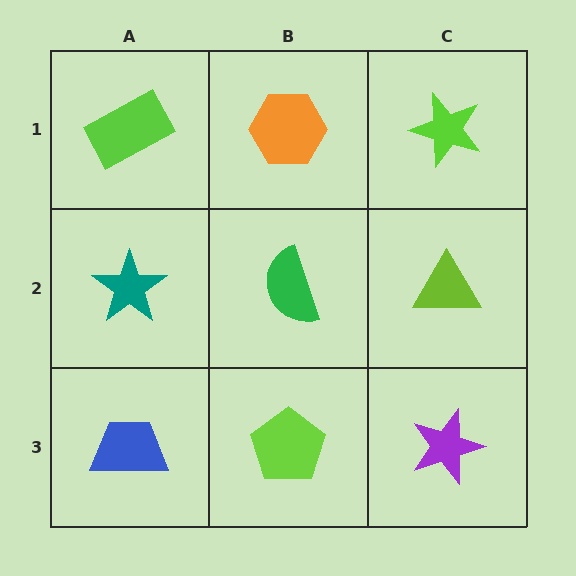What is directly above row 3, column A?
A teal star.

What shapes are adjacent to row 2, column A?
A lime rectangle (row 1, column A), a blue trapezoid (row 3, column A), a green semicircle (row 2, column B).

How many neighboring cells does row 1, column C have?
2.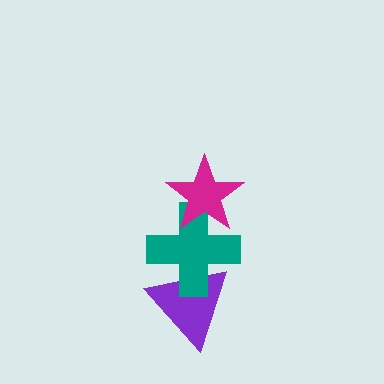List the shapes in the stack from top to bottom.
From top to bottom: the magenta star, the teal cross, the purple triangle.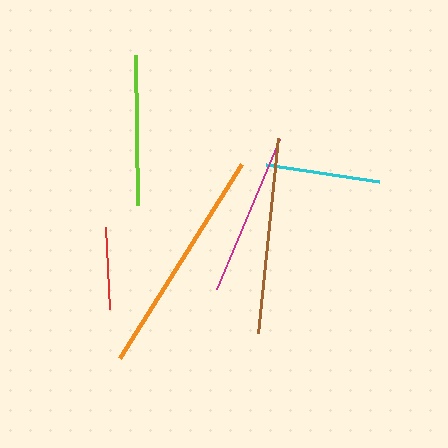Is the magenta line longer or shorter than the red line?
The magenta line is longer than the red line.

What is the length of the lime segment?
The lime segment is approximately 150 pixels long.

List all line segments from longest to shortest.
From longest to shortest: orange, brown, magenta, lime, cyan, red.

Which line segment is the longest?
The orange line is the longest at approximately 228 pixels.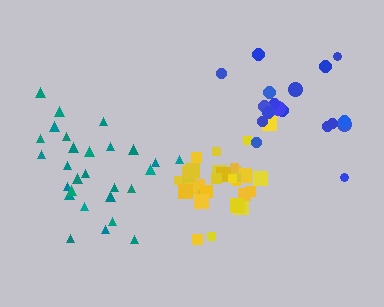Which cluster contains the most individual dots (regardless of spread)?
Yellow (30).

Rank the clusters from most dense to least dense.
yellow, teal, blue.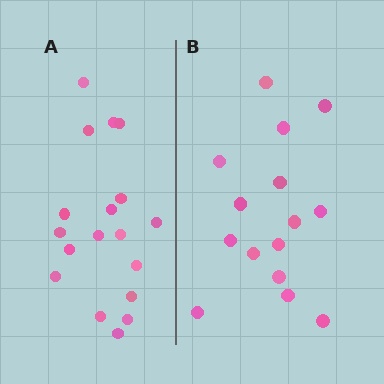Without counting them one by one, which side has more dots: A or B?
Region A (the left region) has more dots.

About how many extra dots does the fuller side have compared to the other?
Region A has just a few more — roughly 2 or 3 more dots than region B.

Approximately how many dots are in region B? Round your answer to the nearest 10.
About 20 dots. (The exact count is 15, which rounds to 20.)